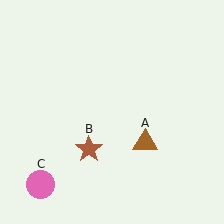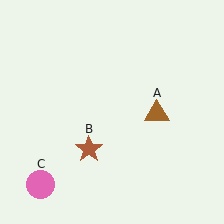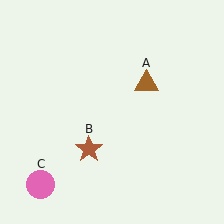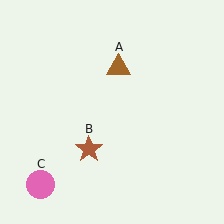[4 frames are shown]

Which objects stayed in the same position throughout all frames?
Brown star (object B) and pink circle (object C) remained stationary.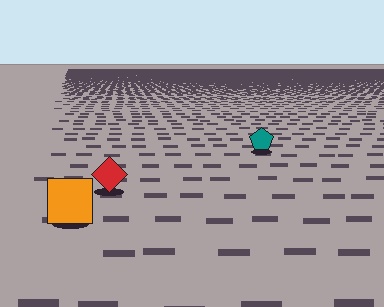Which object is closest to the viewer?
The orange square is closest. The texture marks near it are larger and more spread out.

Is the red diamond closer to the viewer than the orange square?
No. The orange square is closer — you can tell from the texture gradient: the ground texture is coarser near it.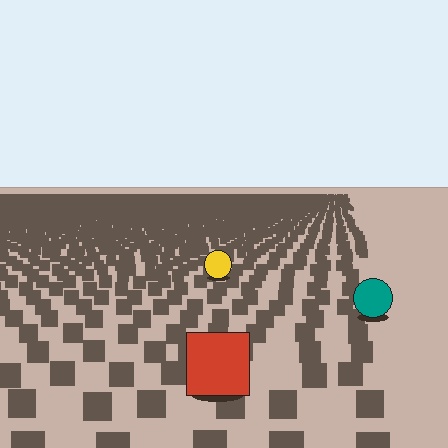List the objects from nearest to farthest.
From nearest to farthest: the red square, the teal circle, the yellow circle.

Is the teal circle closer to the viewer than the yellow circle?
Yes. The teal circle is closer — you can tell from the texture gradient: the ground texture is coarser near it.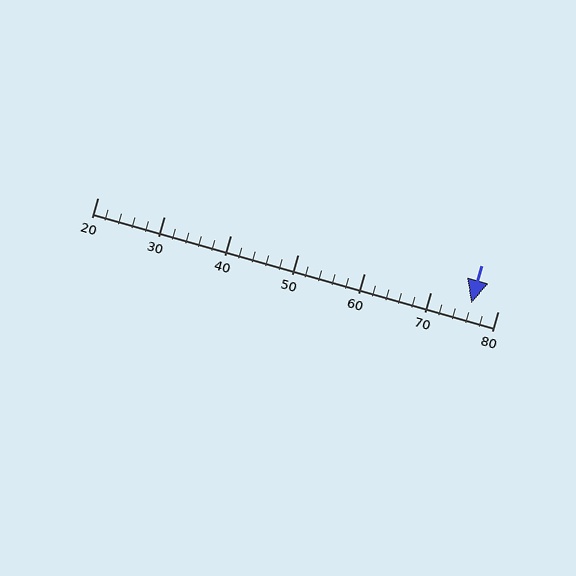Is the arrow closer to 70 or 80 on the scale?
The arrow is closer to 80.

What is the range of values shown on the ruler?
The ruler shows values from 20 to 80.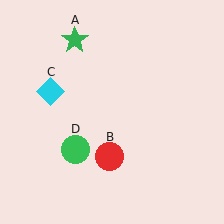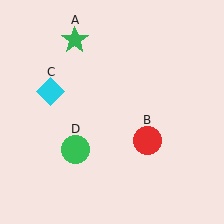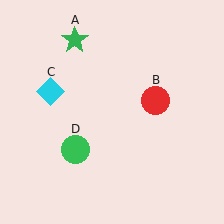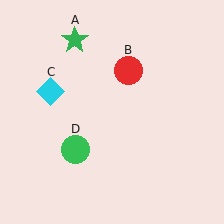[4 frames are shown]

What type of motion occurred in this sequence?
The red circle (object B) rotated counterclockwise around the center of the scene.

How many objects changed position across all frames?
1 object changed position: red circle (object B).